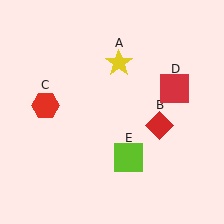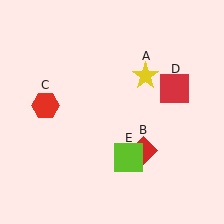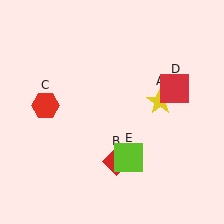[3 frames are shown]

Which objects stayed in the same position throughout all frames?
Red hexagon (object C) and red square (object D) and lime square (object E) remained stationary.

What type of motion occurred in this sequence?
The yellow star (object A), red diamond (object B) rotated clockwise around the center of the scene.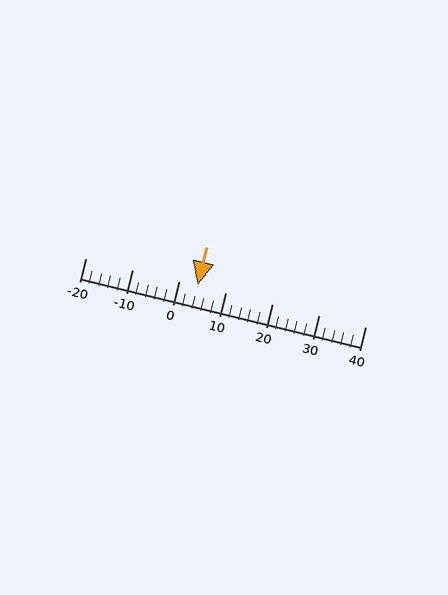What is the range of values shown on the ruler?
The ruler shows values from -20 to 40.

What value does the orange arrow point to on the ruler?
The orange arrow points to approximately 4.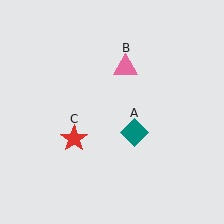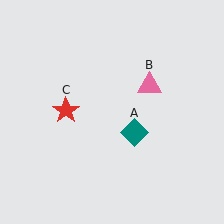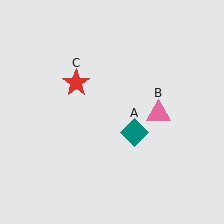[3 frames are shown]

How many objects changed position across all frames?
2 objects changed position: pink triangle (object B), red star (object C).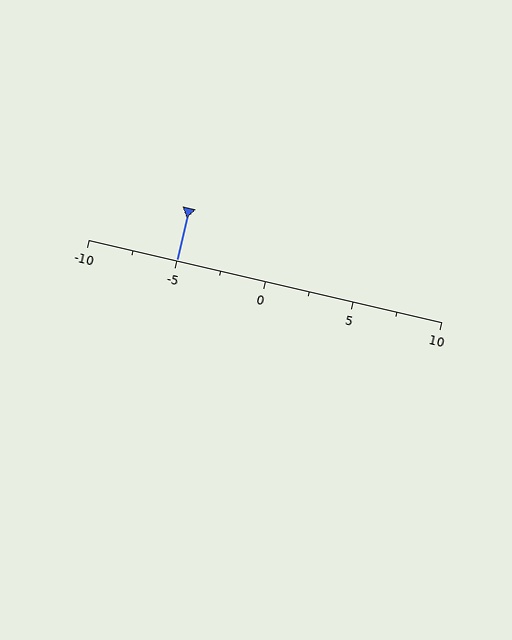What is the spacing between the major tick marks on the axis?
The major ticks are spaced 5 apart.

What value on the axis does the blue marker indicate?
The marker indicates approximately -5.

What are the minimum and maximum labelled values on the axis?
The axis runs from -10 to 10.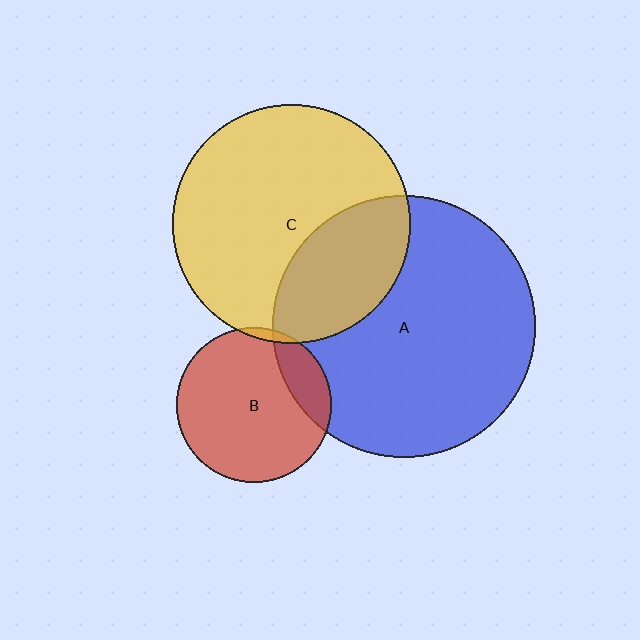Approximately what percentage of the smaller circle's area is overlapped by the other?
Approximately 15%.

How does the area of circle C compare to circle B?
Approximately 2.4 times.